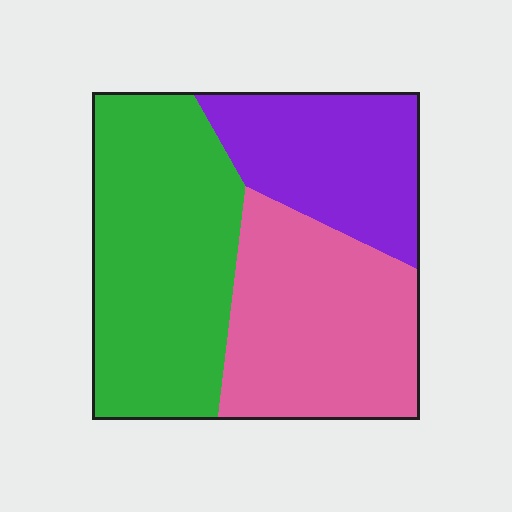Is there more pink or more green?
Green.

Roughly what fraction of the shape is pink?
Pink takes up between a third and a half of the shape.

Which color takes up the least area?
Purple, at roughly 25%.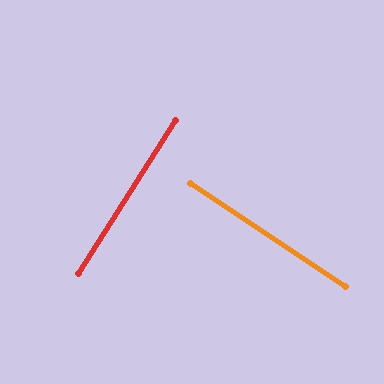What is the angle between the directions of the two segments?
Approximately 89 degrees.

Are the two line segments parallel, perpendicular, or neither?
Perpendicular — they meet at approximately 89°.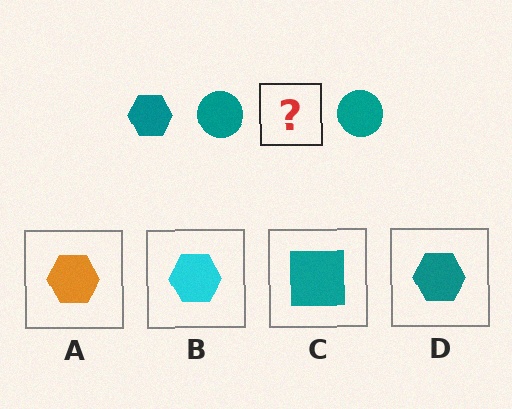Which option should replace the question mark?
Option D.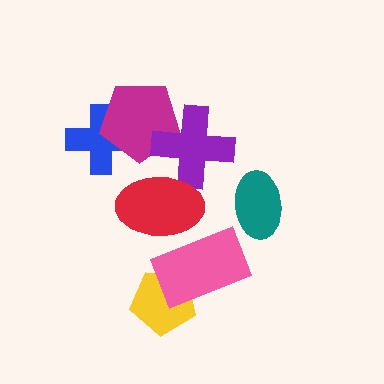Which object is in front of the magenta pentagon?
The purple cross is in front of the magenta pentagon.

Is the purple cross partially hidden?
Yes, it is partially covered by another shape.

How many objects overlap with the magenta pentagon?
2 objects overlap with the magenta pentagon.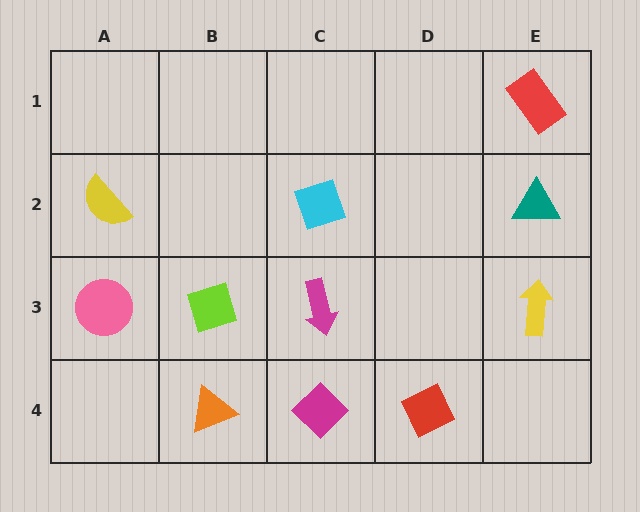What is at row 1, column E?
A red rectangle.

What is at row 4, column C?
A magenta diamond.